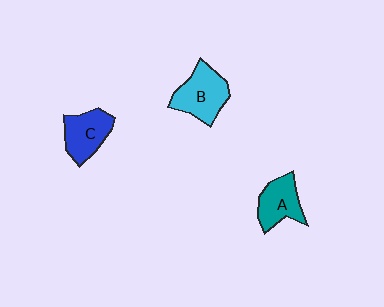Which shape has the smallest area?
Shape A (teal).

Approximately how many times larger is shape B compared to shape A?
Approximately 1.3 times.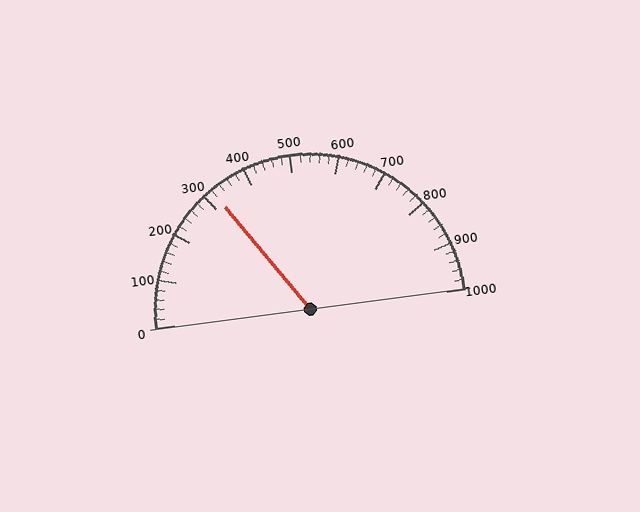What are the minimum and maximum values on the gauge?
The gauge ranges from 0 to 1000.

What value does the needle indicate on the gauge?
The needle indicates approximately 320.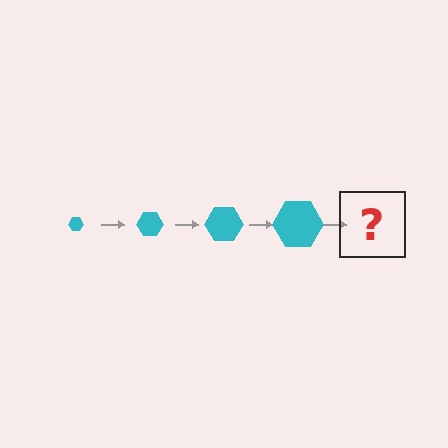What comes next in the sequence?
The next element should be a cyan hexagon, larger than the previous one.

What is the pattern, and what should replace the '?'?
The pattern is that the hexagon gets progressively larger each step. The '?' should be a cyan hexagon, larger than the previous one.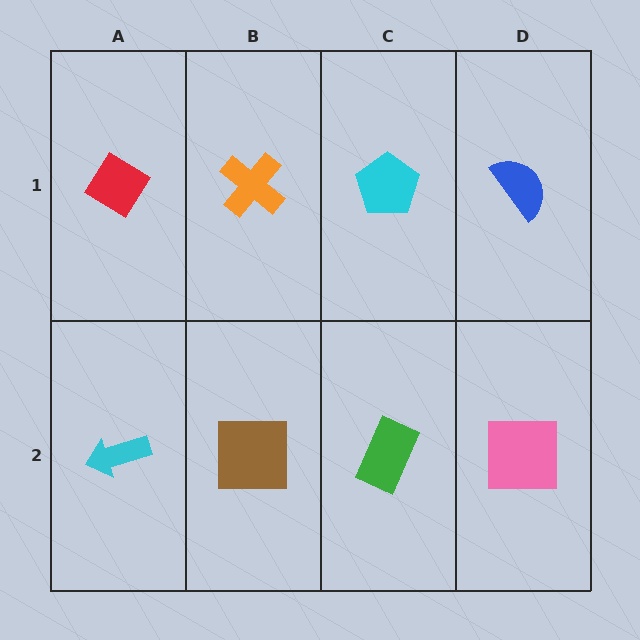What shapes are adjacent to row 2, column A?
A red diamond (row 1, column A), a brown square (row 2, column B).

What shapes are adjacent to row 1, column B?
A brown square (row 2, column B), a red diamond (row 1, column A), a cyan pentagon (row 1, column C).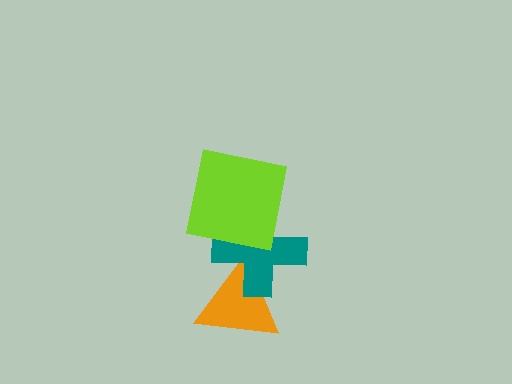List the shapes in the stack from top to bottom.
From top to bottom: the lime square, the teal cross, the orange triangle.